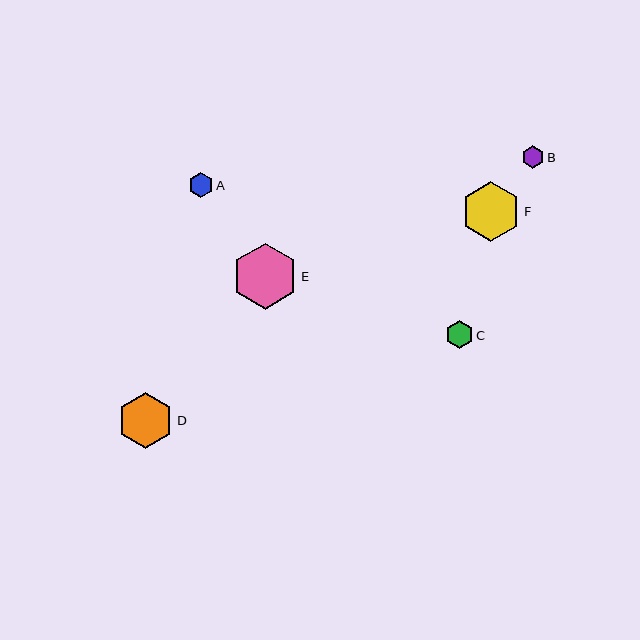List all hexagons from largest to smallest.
From largest to smallest: E, F, D, C, A, B.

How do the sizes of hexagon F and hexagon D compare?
Hexagon F and hexagon D are approximately the same size.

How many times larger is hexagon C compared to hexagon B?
Hexagon C is approximately 1.2 times the size of hexagon B.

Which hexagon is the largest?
Hexagon E is the largest with a size of approximately 66 pixels.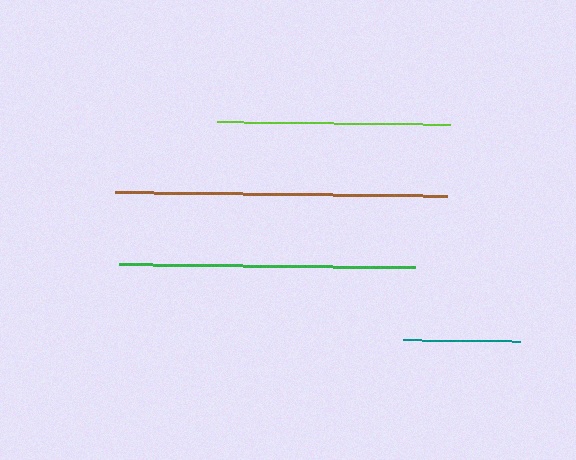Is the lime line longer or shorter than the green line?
The green line is longer than the lime line.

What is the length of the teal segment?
The teal segment is approximately 117 pixels long.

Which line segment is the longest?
The brown line is the longest at approximately 332 pixels.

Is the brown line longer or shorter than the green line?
The brown line is longer than the green line.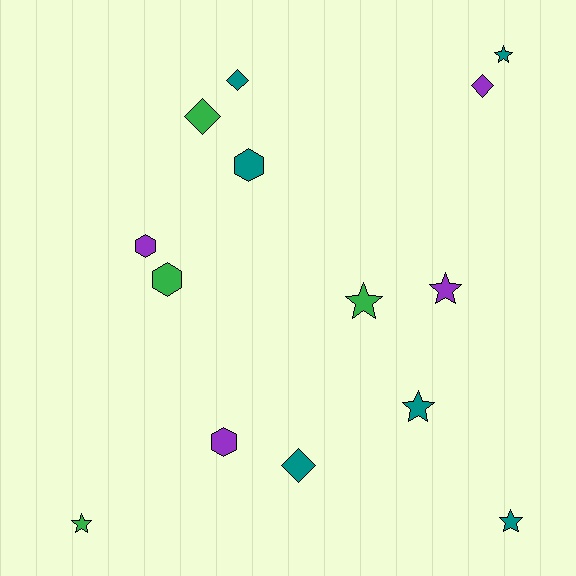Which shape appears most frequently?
Star, with 6 objects.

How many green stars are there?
There are 2 green stars.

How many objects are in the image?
There are 14 objects.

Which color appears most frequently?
Teal, with 6 objects.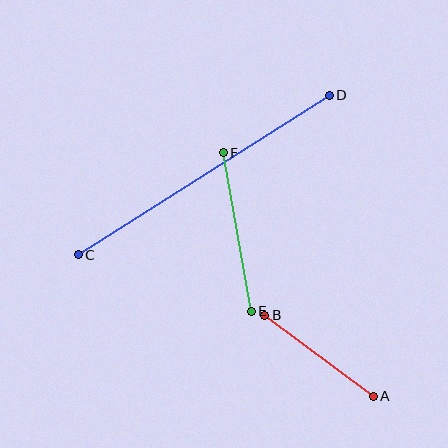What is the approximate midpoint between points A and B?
The midpoint is at approximately (319, 356) pixels.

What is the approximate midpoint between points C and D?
The midpoint is at approximately (204, 175) pixels.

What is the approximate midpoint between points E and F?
The midpoint is at approximately (237, 232) pixels.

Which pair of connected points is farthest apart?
Points C and D are farthest apart.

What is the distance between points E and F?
The distance is approximately 161 pixels.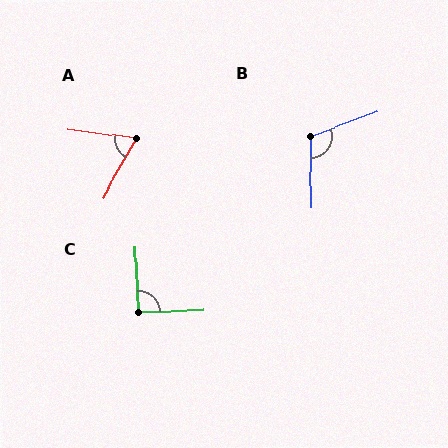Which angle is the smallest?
A, at approximately 67 degrees.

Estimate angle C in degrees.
Approximately 91 degrees.